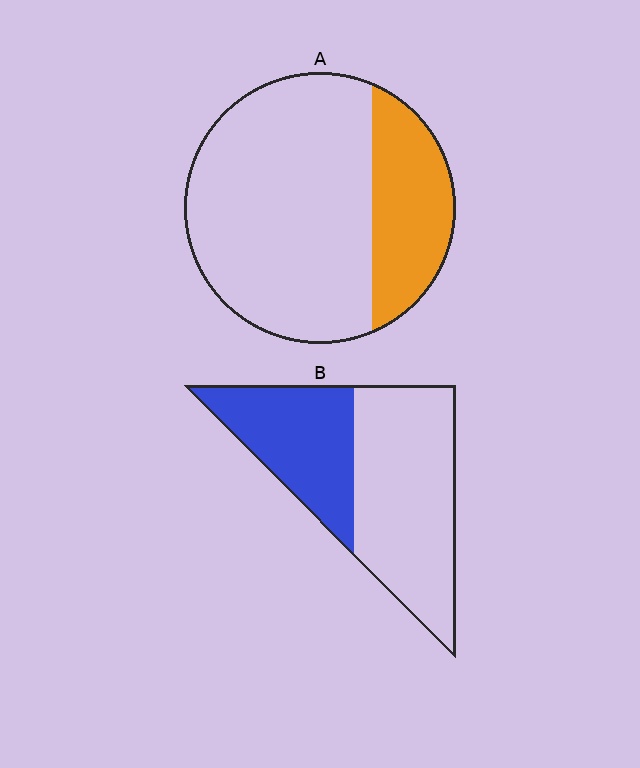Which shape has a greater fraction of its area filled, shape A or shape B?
Shape B.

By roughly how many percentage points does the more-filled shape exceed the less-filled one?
By roughly 15 percentage points (B over A).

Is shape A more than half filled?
No.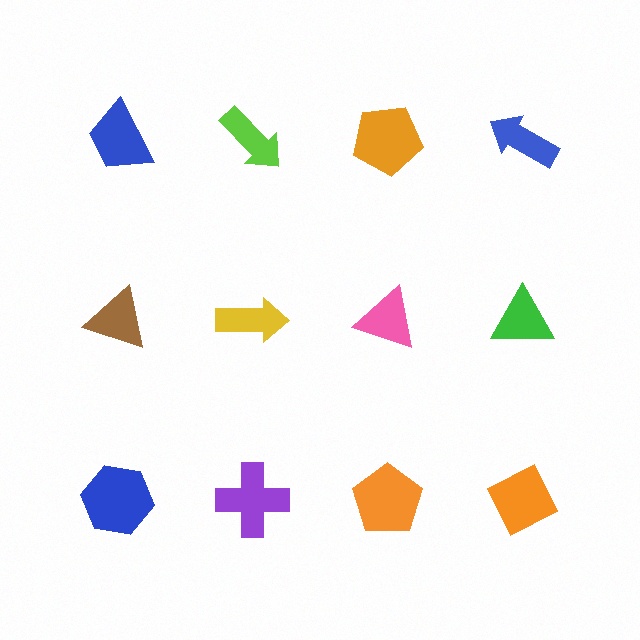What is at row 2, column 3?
A pink triangle.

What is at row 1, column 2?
A lime arrow.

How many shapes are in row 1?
4 shapes.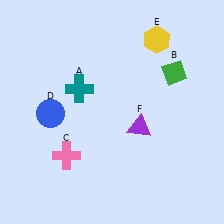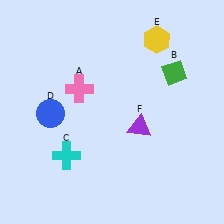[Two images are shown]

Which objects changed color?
A changed from teal to pink. C changed from pink to cyan.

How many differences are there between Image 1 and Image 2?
There are 2 differences between the two images.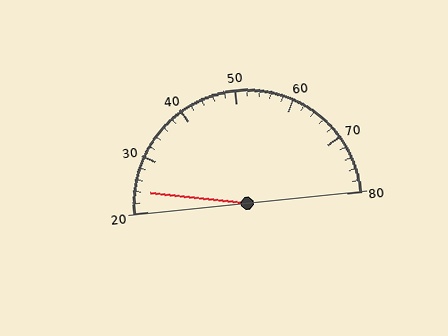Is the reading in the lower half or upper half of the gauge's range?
The reading is in the lower half of the range (20 to 80).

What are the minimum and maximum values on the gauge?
The gauge ranges from 20 to 80.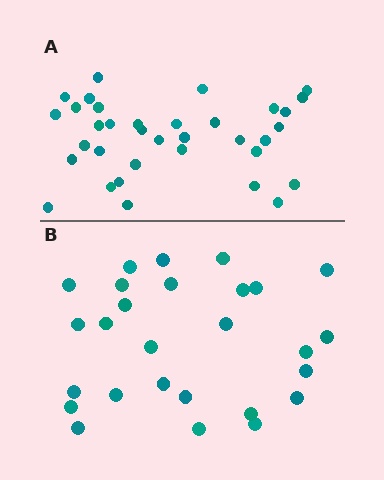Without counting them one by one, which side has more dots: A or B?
Region A (the top region) has more dots.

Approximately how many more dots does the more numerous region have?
Region A has roughly 8 or so more dots than region B.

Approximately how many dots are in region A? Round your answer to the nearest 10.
About 40 dots. (The exact count is 35, which rounds to 40.)